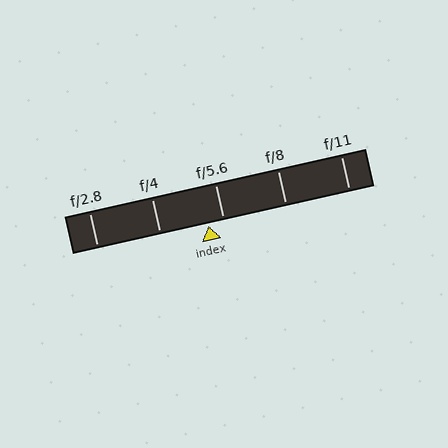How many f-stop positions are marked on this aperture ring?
There are 5 f-stop positions marked.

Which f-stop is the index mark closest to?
The index mark is closest to f/5.6.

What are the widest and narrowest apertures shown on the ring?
The widest aperture shown is f/2.8 and the narrowest is f/11.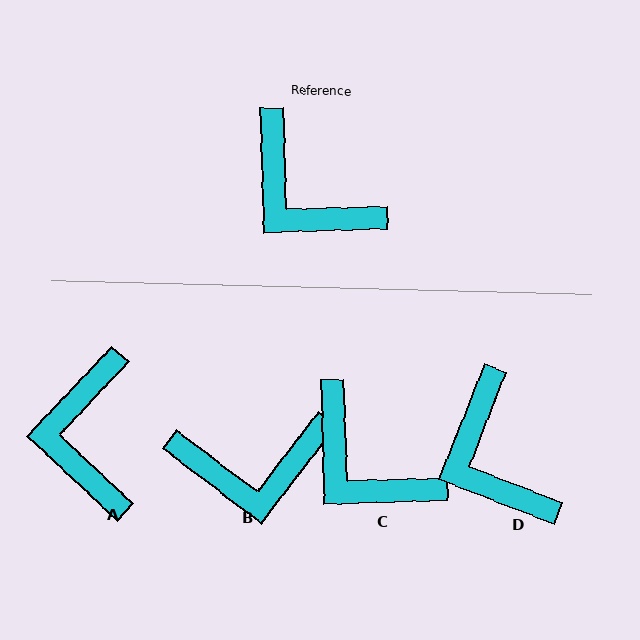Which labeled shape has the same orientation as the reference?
C.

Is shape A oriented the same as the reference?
No, it is off by about 45 degrees.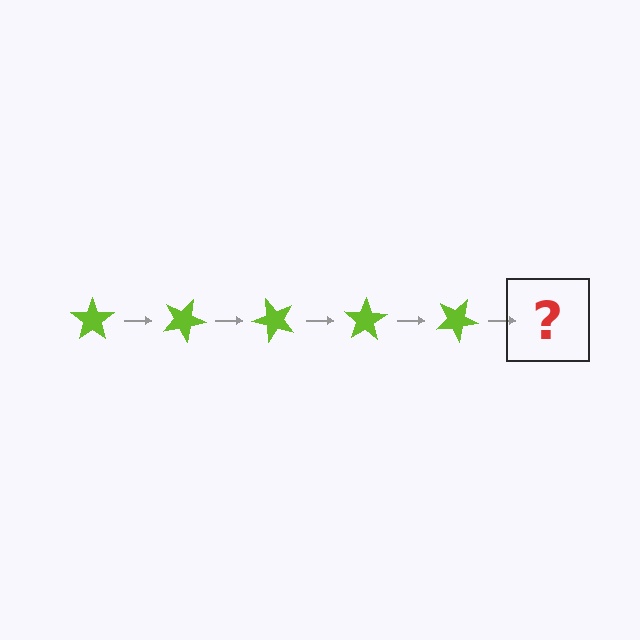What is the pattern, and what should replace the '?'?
The pattern is that the star rotates 25 degrees each step. The '?' should be a lime star rotated 125 degrees.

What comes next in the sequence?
The next element should be a lime star rotated 125 degrees.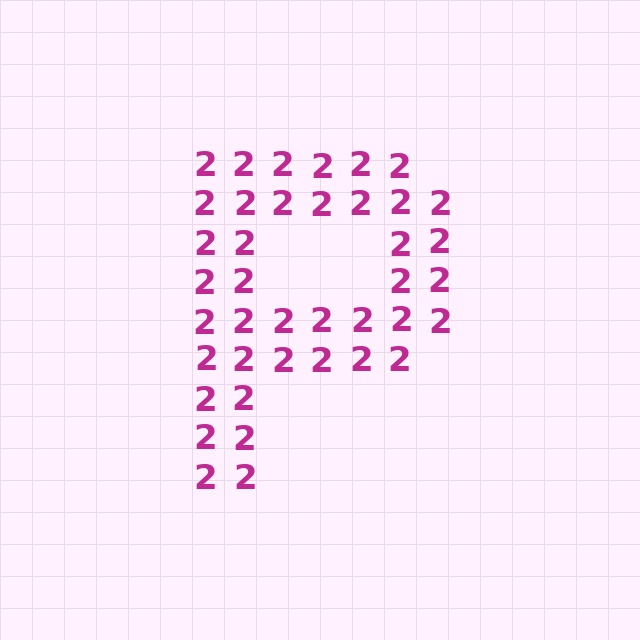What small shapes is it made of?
It is made of small digit 2's.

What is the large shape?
The large shape is the letter P.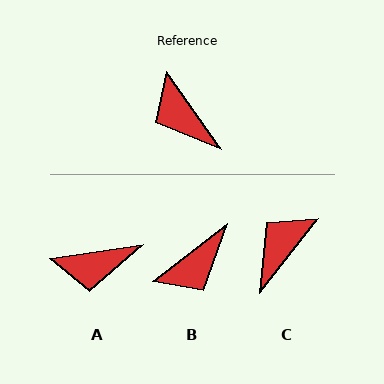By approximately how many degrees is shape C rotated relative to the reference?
Approximately 73 degrees clockwise.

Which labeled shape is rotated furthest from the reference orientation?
B, about 92 degrees away.